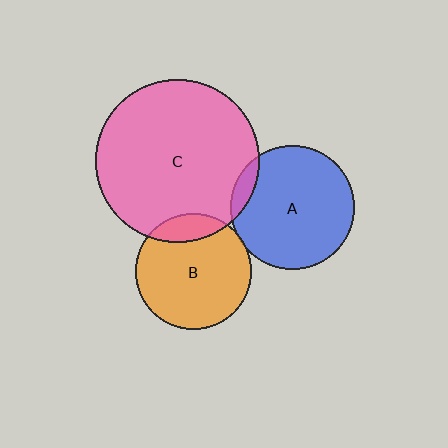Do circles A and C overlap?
Yes.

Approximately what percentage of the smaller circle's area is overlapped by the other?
Approximately 10%.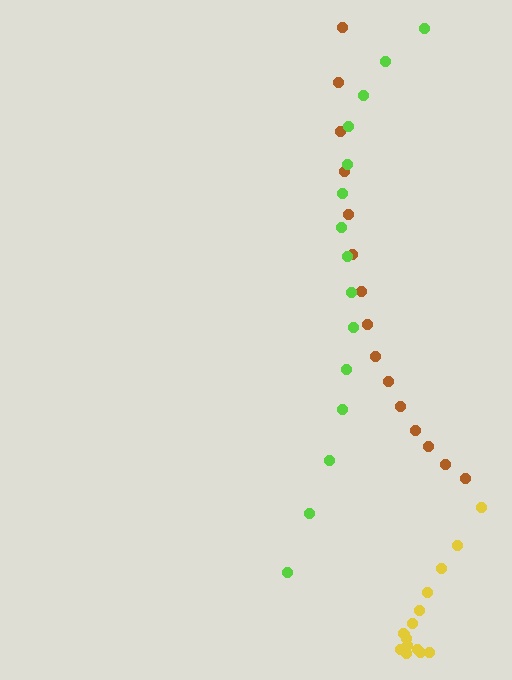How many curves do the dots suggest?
There are 3 distinct paths.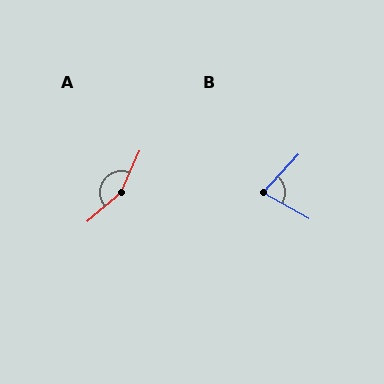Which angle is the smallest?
B, at approximately 76 degrees.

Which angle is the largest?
A, at approximately 154 degrees.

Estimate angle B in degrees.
Approximately 76 degrees.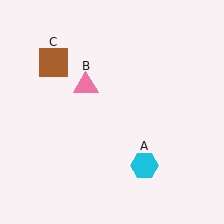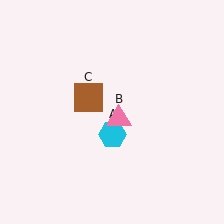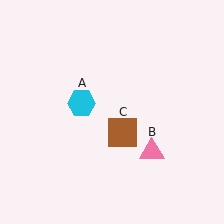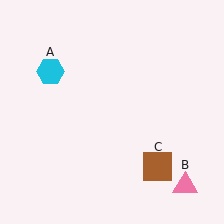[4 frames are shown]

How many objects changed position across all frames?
3 objects changed position: cyan hexagon (object A), pink triangle (object B), brown square (object C).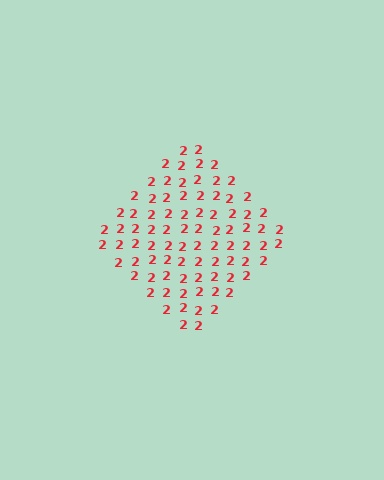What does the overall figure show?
The overall figure shows a diamond.